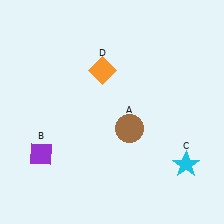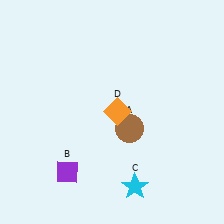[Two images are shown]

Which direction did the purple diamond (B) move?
The purple diamond (B) moved right.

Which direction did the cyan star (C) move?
The cyan star (C) moved left.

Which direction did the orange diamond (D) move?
The orange diamond (D) moved down.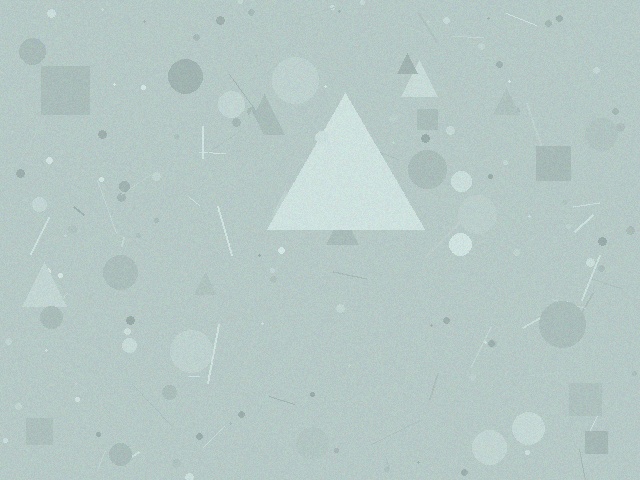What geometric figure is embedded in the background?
A triangle is embedded in the background.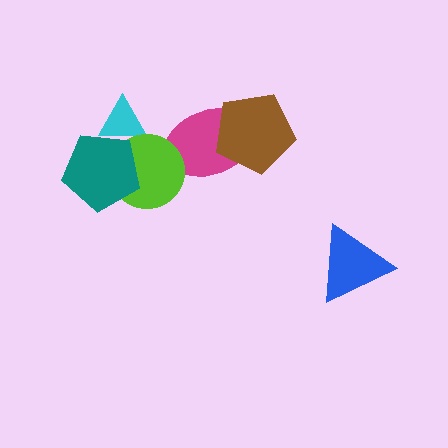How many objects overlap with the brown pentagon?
1 object overlaps with the brown pentagon.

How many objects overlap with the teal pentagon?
2 objects overlap with the teal pentagon.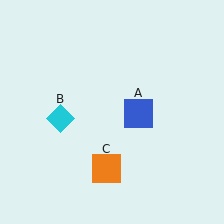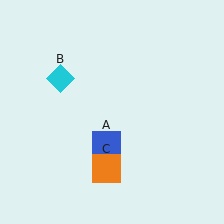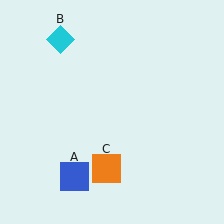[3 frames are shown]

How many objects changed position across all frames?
2 objects changed position: blue square (object A), cyan diamond (object B).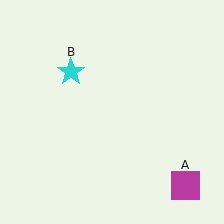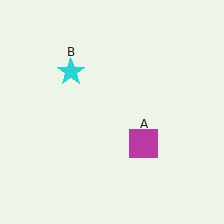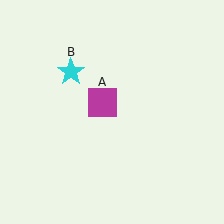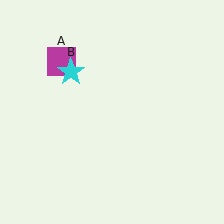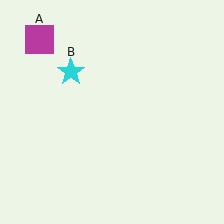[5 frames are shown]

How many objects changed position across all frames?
1 object changed position: magenta square (object A).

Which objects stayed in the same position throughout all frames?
Cyan star (object B) remained stationary.